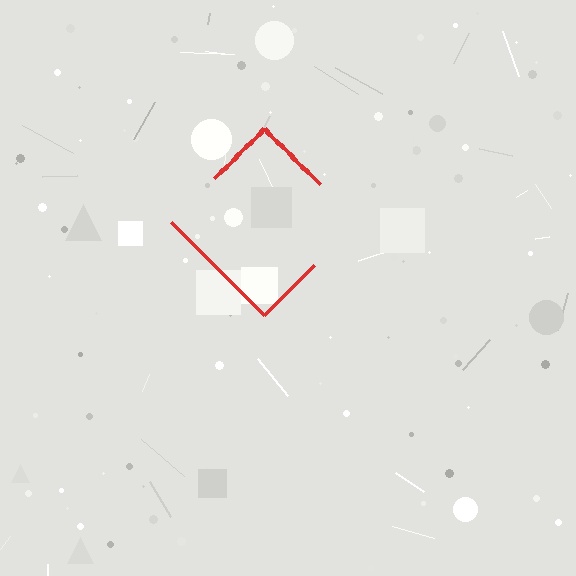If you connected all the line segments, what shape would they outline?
They would outline a diamond.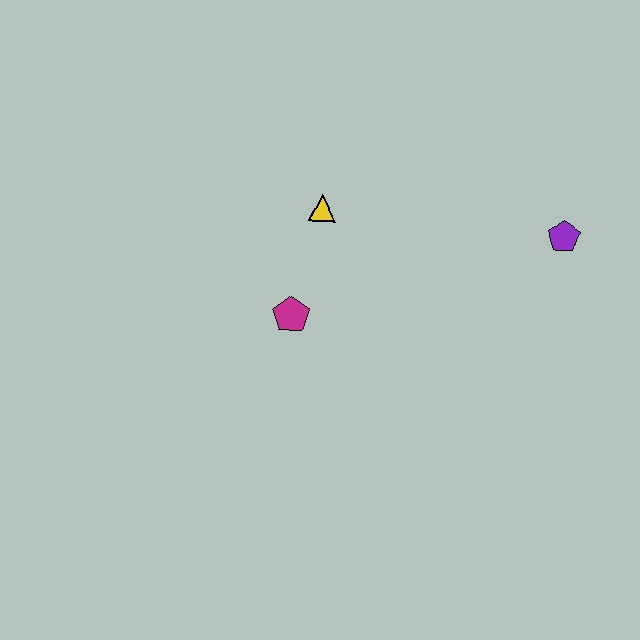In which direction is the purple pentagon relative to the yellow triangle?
The purple pentagon is to the right of the yellow triangle.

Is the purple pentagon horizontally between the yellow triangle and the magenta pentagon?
No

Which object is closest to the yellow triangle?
The magenta pentagon is closest to the yellow triangle.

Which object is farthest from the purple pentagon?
The magenta pentagon is farthest from the purple pentagon.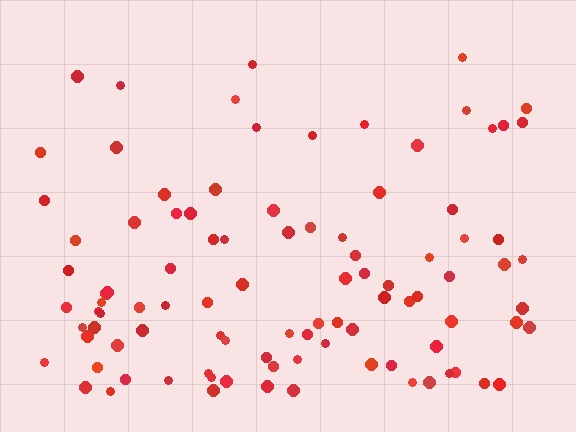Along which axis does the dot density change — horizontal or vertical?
Vertical.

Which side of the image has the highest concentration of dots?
The bottom.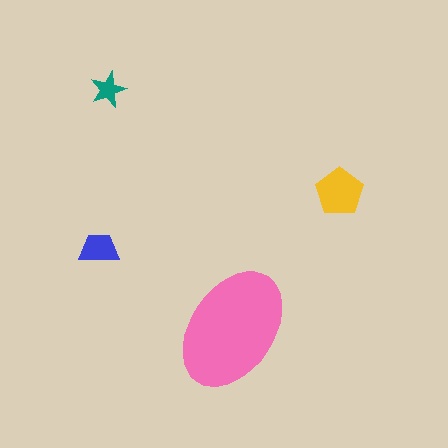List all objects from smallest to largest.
The teal star, the blue trapezoid, the yellow pentagon, the pink ellipse.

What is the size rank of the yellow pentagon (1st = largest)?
2nd.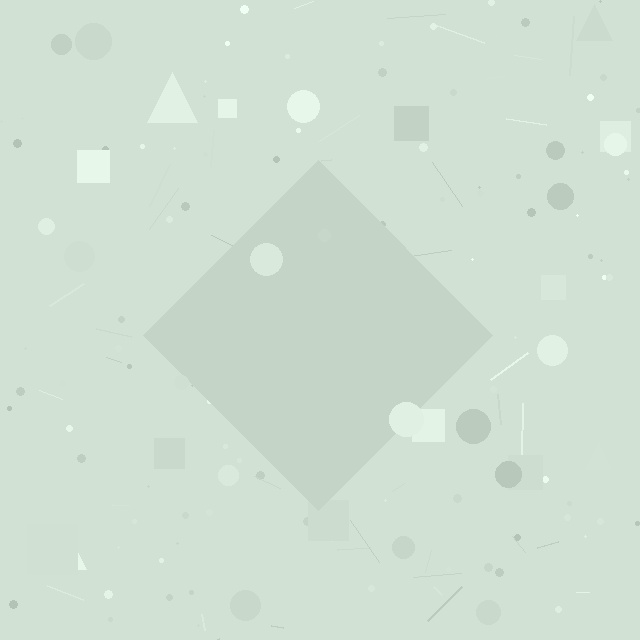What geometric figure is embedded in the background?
A diamond is embedded in the background.